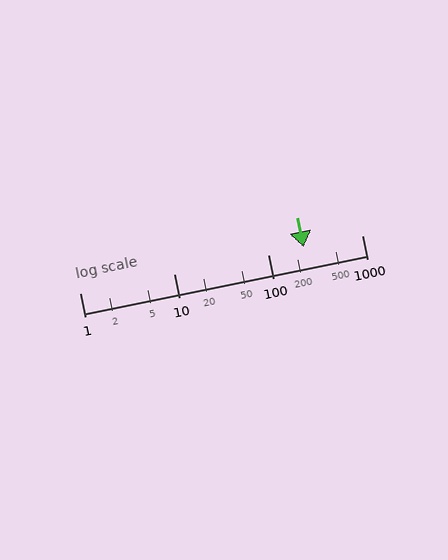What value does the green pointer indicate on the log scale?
The pointer indicates approximately 240.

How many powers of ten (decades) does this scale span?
The scale spans 3 decades, from 1 to 1000.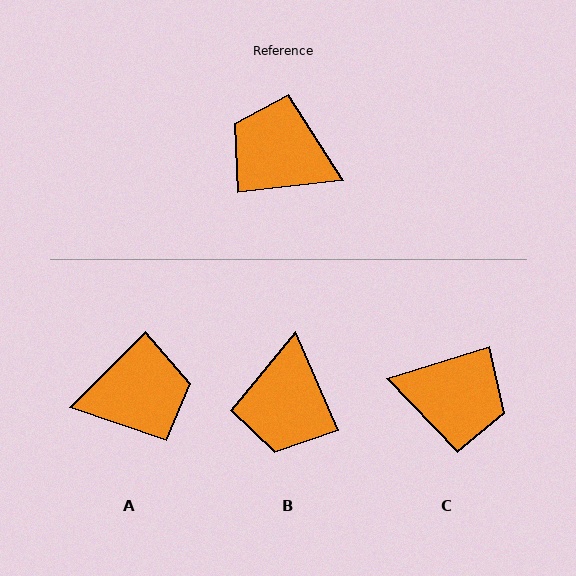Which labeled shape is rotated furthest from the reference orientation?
C, about 169 degrees away.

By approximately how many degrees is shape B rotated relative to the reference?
Approximately 107 degrees counter-clockwise.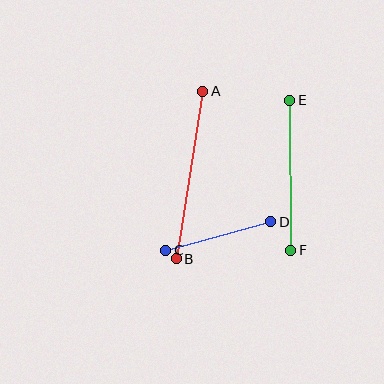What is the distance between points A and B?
The distance is approximately 169 pixels.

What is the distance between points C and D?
The distance is approximately 109 pixels.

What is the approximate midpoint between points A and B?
The midpoint is at approximately (189, 175) pixels.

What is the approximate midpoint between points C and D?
The midpoint is at approximately (218, 236) pixels.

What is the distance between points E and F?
The distance is approximately 150 pixels.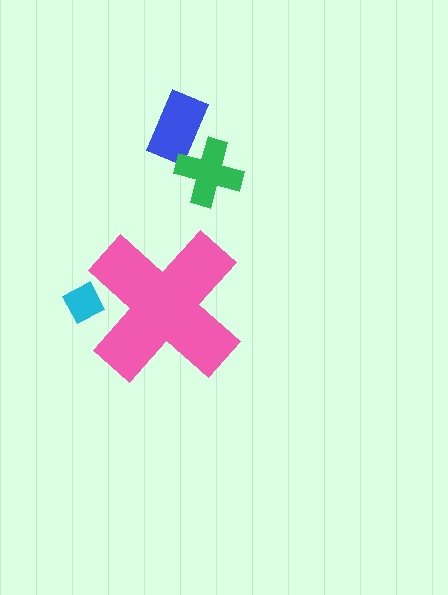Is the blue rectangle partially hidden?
No, the blue rectangle is fully visible.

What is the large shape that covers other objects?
A pink cross.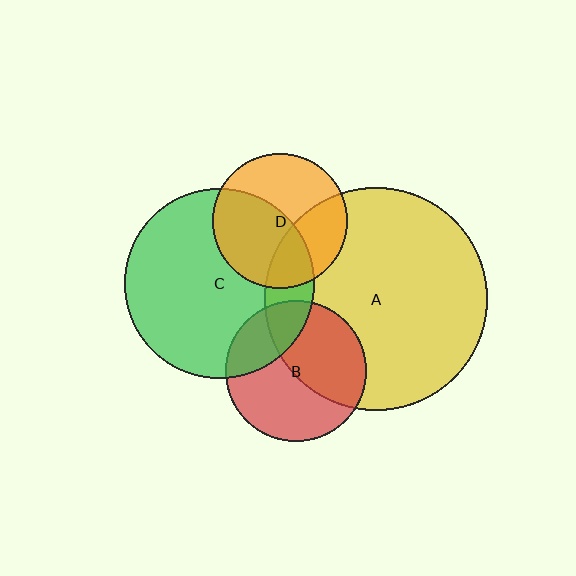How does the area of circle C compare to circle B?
Approximately 1.8 times.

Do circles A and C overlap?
Yes.